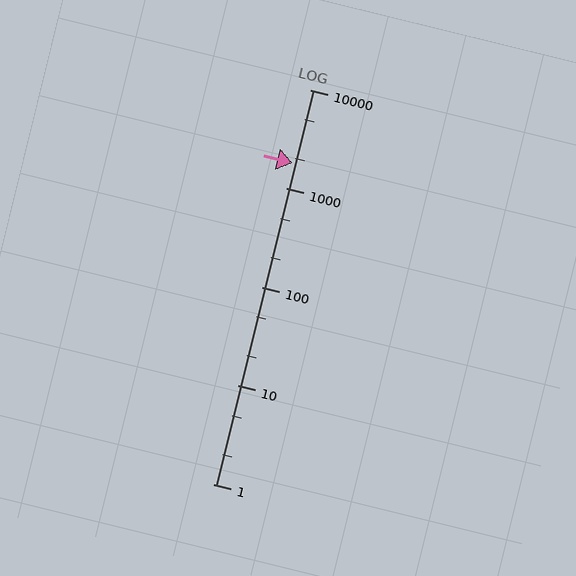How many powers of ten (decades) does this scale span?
The scale spans 4 decades, from 1 to 10000.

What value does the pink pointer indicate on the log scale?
The pointer indicates approximately 1800.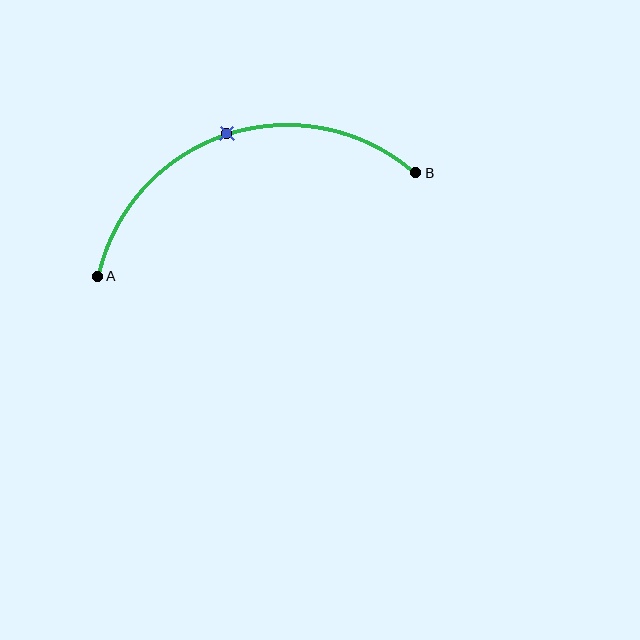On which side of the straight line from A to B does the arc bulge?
The arc bulges above the straight line connecting A and B.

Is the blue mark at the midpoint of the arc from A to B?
Yes. The blue mark lies on the arc at equal arc-length from both A and B — it is the arc midpoint.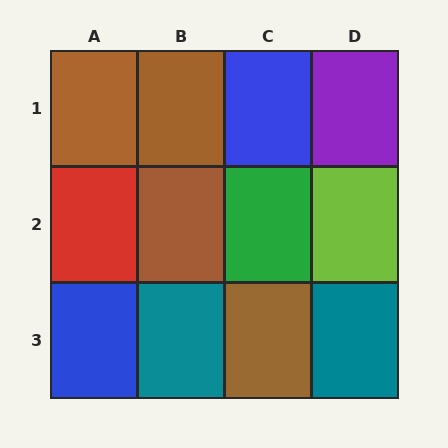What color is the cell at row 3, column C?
Brown.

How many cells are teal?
2 cells are teal.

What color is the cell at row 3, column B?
Teal.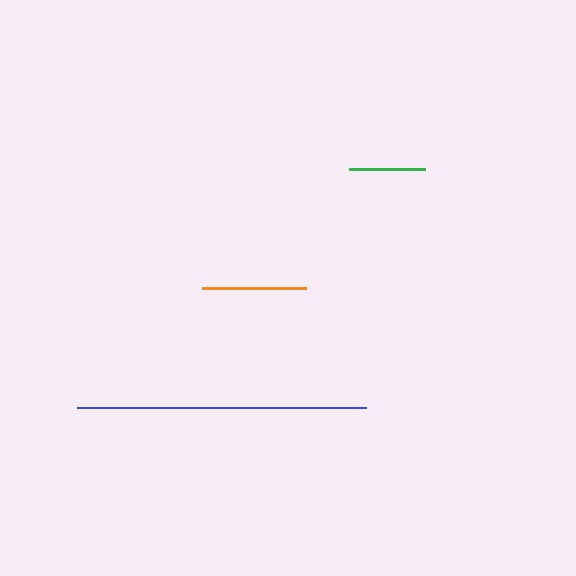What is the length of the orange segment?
The orange segment is approximately 104 pixels long.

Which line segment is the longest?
The blue line is the longest at approximately 289 pixels.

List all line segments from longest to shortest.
From longest to shortest: blue, orange, green.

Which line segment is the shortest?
The green line is the shortest at approximately 76 pixels.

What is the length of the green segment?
The green segment is approximately 76 pixels long.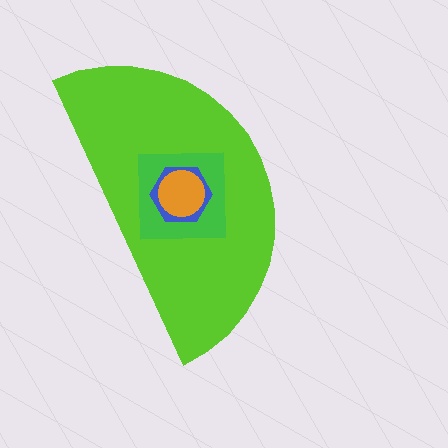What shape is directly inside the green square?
The blue hexagon.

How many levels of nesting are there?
4.